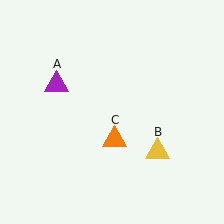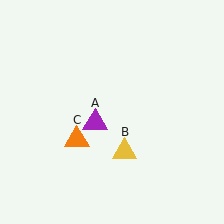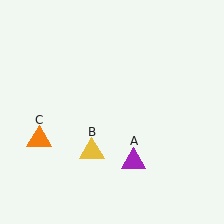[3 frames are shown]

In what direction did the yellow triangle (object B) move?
The yellow triangle (object B) moved left.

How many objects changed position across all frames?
3 objects changed position: purple triangle (object A), yellow triangle (object B), orange triangle (object C).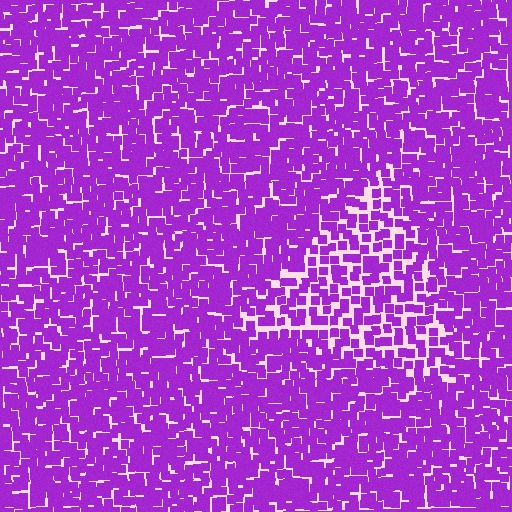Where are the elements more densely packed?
The elements are more densely packed outside the triangle boundary.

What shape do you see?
I see a triangle.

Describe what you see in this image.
The image contains small purple elements arranged at two different densities. A triangle-shaped region is visible where the elements are less densely packed than the surrounding area.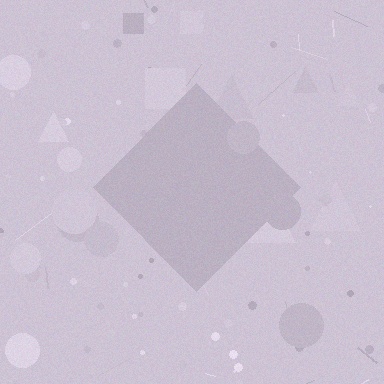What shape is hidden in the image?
A diamond is hidden in the image.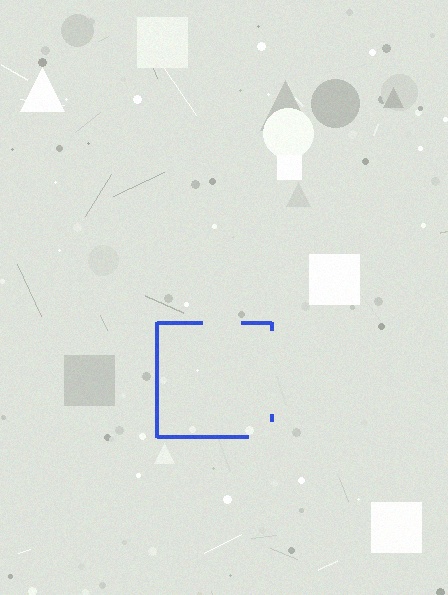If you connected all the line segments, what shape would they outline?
They would outline a square.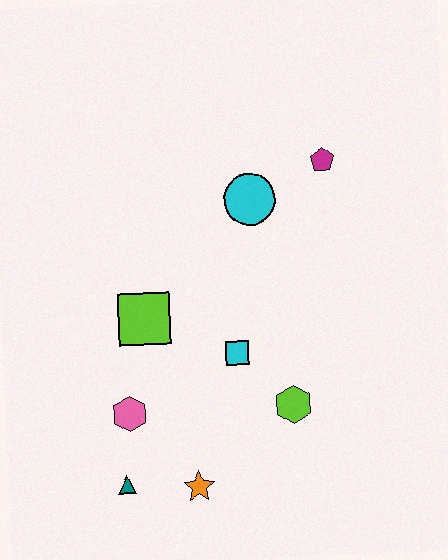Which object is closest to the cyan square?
The lime hexagon is closest to the cyan square.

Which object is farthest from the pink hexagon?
The magenta pentagon is farthest from the pink hexagon.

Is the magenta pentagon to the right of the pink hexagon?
Yes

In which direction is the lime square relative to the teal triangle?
The lime square is above the teal triangle.